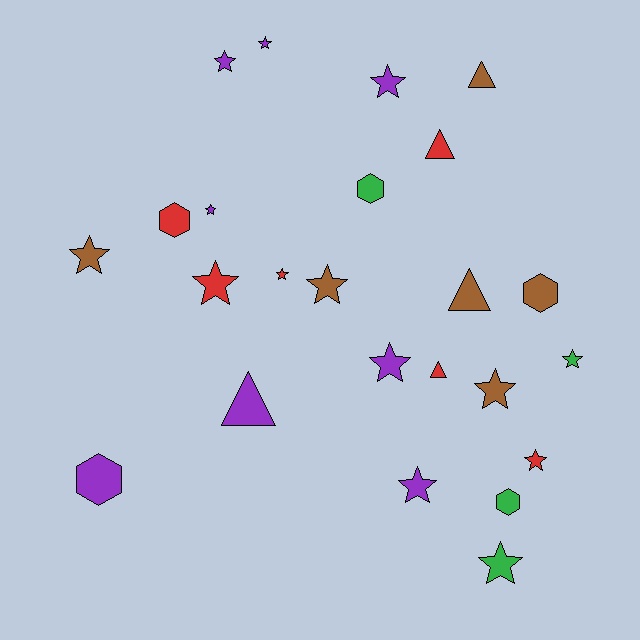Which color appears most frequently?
Purple, with 8 objects.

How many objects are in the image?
There are 24 objects.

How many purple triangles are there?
There is 1 purple triangle.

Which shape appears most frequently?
Star, with 14 objects.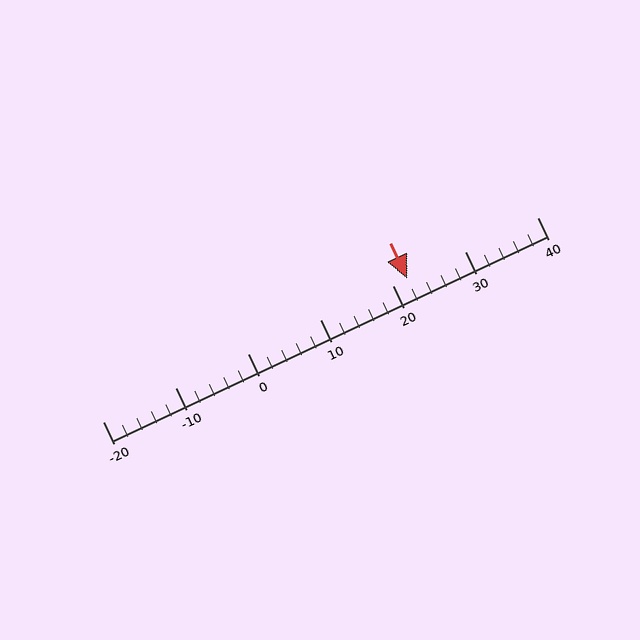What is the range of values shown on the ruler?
The ruler shows values from -20 to 40.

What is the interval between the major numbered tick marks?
The major tick marks are spaced 10 units apart.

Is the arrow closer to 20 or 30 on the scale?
The arrow is closer to 20.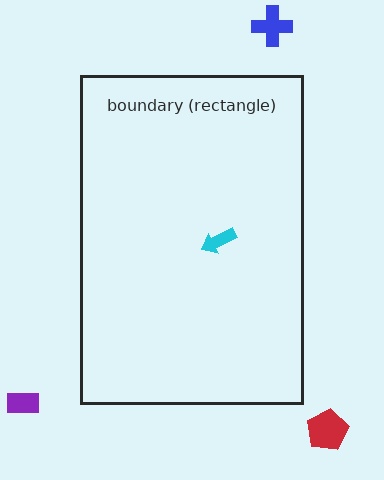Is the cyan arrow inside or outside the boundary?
Inside.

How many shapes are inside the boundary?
1 inside, 3 outside.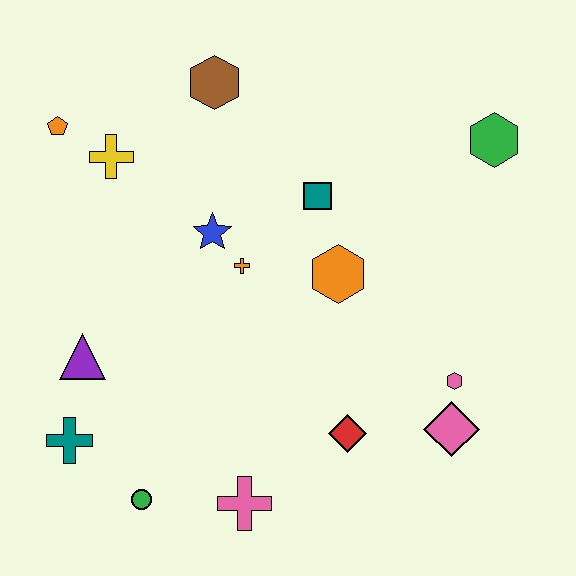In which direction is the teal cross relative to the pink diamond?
The teal cross is to the left of the pink diamond.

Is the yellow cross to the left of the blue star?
Yes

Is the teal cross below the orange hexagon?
Yes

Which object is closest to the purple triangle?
The teal cross is closest to the purple triangle.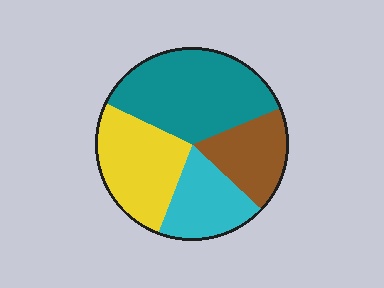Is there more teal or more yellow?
Teal.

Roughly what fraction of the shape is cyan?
Cyan takes up about one fifth (1/5) of the shape.